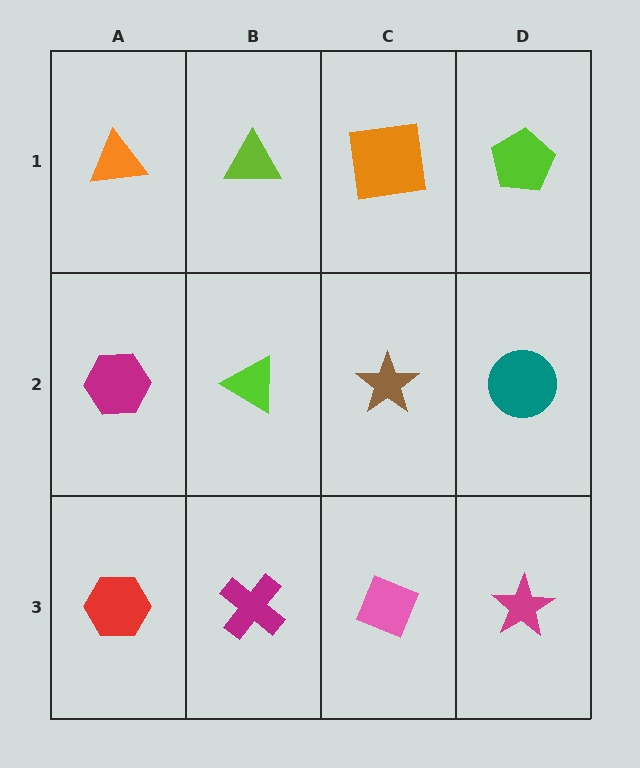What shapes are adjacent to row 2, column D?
A lime pentagon (row 1, column D), a magenta star (row 3, column D), a brown star (row 2, column C).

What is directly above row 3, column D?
A teal circle.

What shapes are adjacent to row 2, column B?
A lime triangle (row 1, column B), a magenta cross (row 3, column B), a magenta hexagon (row 2, column A), a brown star (row 2, column C).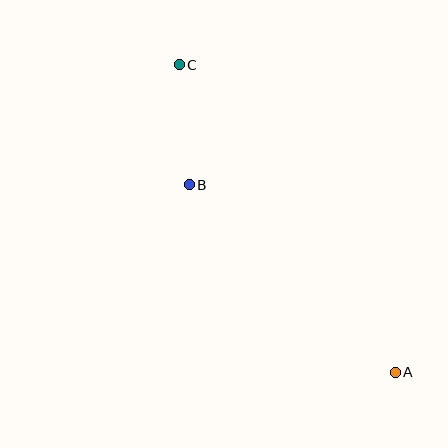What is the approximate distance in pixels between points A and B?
The distance between A and B is approximately 278 pixels.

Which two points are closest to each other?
Points B and C are closest to each other.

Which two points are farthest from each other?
Points A and C are farthest from each other.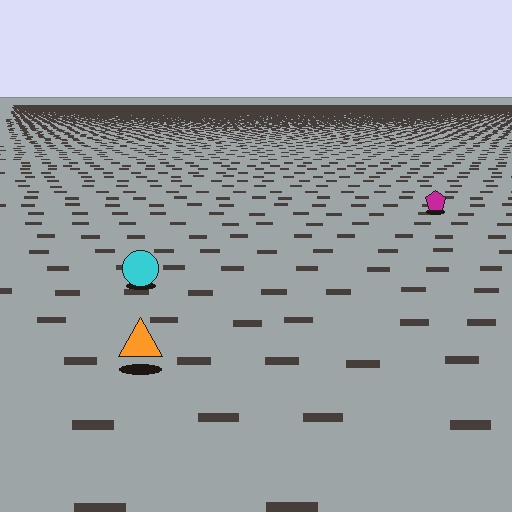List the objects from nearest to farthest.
From nearest to farthest: the orange triangle, the cyan circle, the magenta pentagon.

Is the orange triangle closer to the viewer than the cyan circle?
Yes. The orange triangle is closer — you can tell from the texture gradient: the ground texture is coarser near it.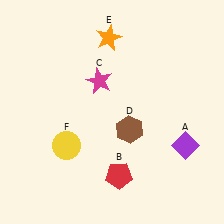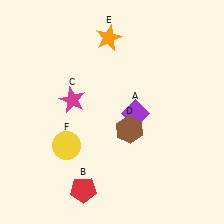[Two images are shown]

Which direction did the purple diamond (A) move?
The purple diamond (A) moved left.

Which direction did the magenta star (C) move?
The magenta star (C) moved left.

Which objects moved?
The objects that moved are: the purple diamond (A), the red pentagon (B), the magenta star (C).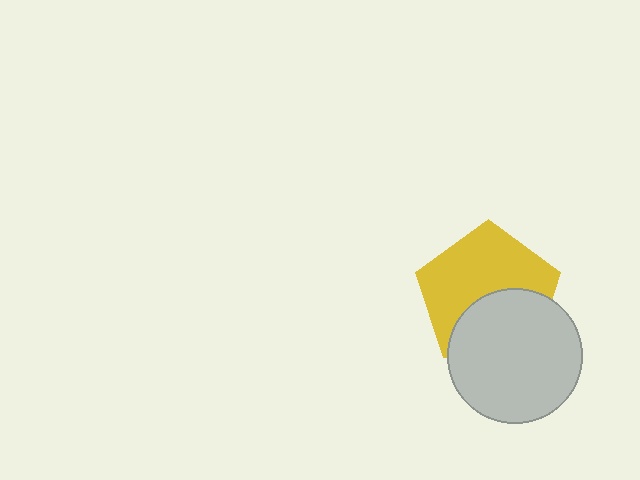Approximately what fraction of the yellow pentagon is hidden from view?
Roughly 40% of the yellow pentagon is hidden behind the light gray circle.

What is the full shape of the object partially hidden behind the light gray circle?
The partially hidden object is a yellow pentagon.